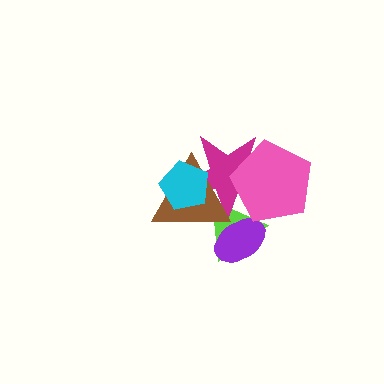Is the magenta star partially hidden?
Yes, it is partially covered by another shape.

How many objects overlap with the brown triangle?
4 objects overlap with the brown triangle.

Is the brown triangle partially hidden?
Yes, it is partially covered by another shape.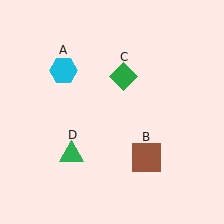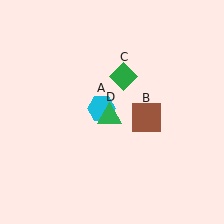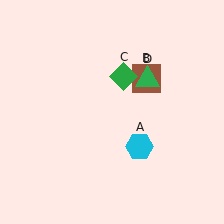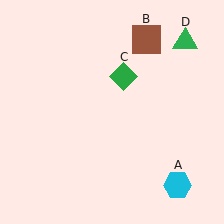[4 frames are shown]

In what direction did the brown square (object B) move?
The brown square (object B) moved up.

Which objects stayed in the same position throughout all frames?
Green diamond (object C) remained stationary.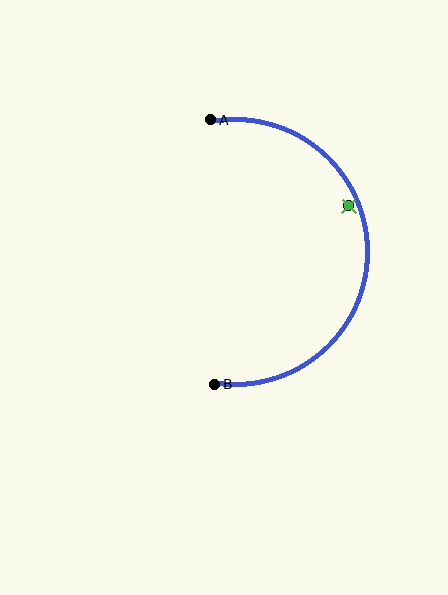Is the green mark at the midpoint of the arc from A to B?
No — the green mark does not lie on the arc at all. It sits slightly inside the curve.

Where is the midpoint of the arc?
The arc midpoint is the point on the curve farthest from the straight line joining A and B. It sits to the right of that line.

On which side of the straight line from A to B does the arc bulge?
The arc bulges to the right of the straight line connecting A and B.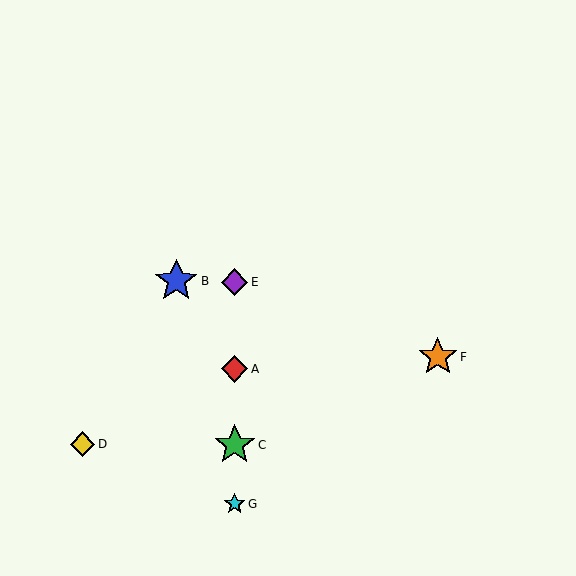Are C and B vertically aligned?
No, C is at x≈235 and B is at x≈176.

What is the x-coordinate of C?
Object C is at x≈235.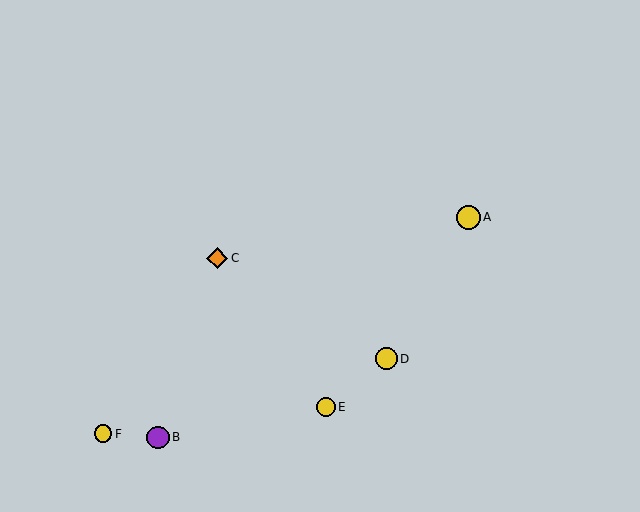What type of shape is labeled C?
Shape C is an orange diamond.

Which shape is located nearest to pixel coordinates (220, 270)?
The orange diamond (labeled C) at (217, 258) is nearest to that location.